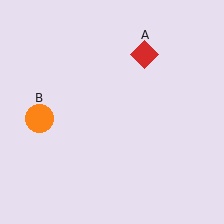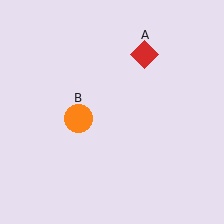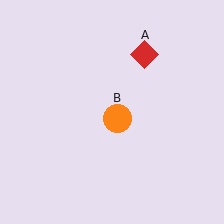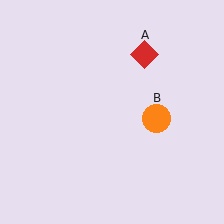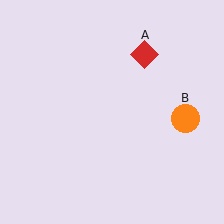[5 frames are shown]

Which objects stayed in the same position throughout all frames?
Red diamond (object A) remained stationary.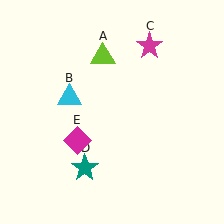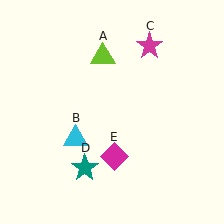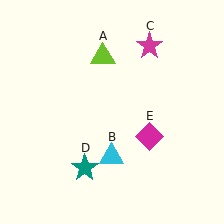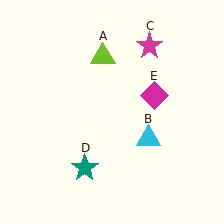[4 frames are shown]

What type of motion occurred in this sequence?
The cyan triangle (object B), magenta diamond (object E) rotated counterclockwise around the center of the scene.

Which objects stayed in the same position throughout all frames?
Lime triangle (object A) and magenta star (object C) and teal star (object D) remained stationary.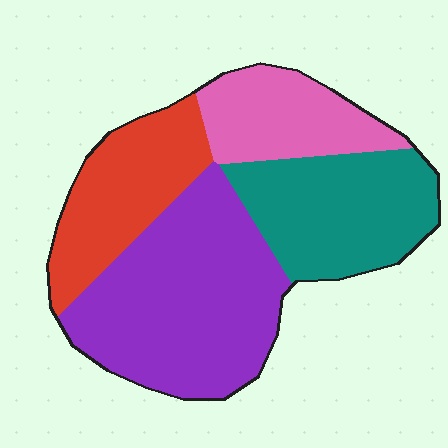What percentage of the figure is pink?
Pink covers around 15% of the figure.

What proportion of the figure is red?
Red covers around 20% of the figure.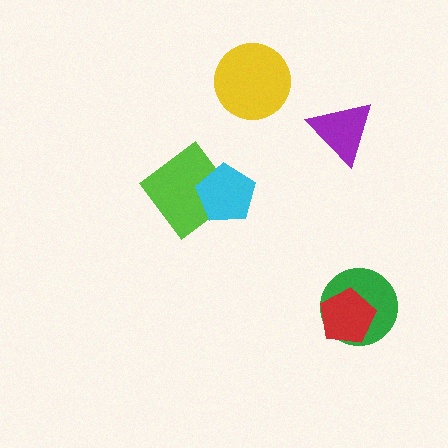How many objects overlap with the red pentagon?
1 object overlaps with the red pentagon.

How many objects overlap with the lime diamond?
1 object overlaps with the lime diamond.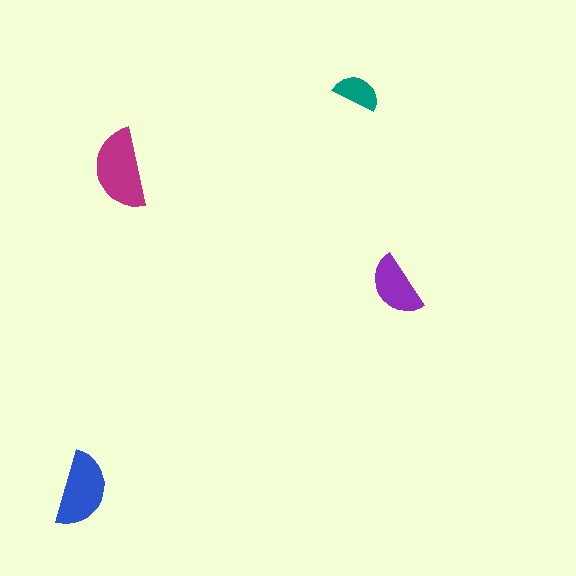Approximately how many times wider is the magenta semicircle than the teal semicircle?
About 1.5 times wider.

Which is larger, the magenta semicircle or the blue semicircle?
The magenta one.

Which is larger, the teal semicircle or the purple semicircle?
The purple one.